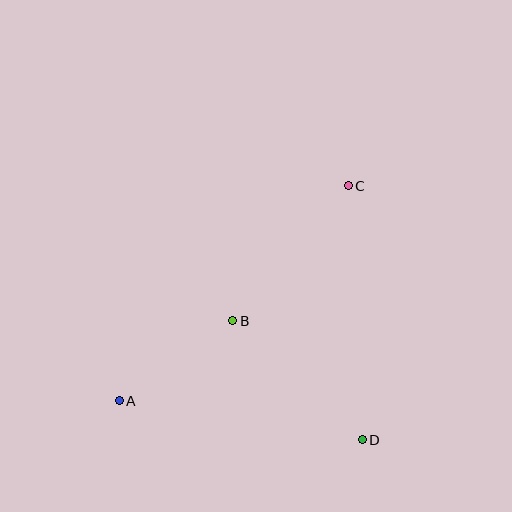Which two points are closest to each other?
Points A and B are closest to each other.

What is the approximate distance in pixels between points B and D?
The distance between B and D is approximately 176 pixels.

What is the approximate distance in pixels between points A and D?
The distance between A and D is approximately 246 pixels.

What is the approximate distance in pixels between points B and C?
The distance between B and C is approximately 177 pixels.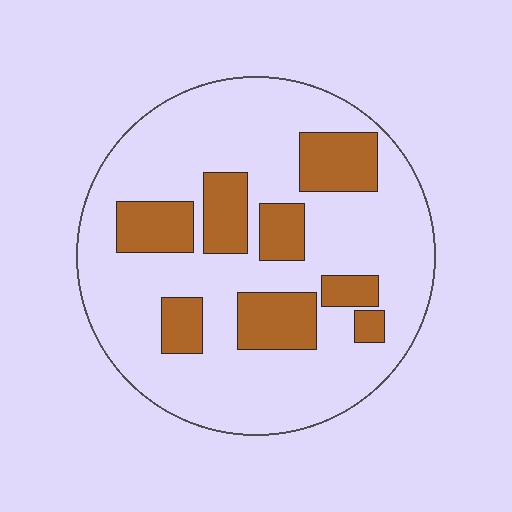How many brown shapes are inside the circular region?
8.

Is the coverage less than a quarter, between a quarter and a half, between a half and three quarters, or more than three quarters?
Less than a quarter.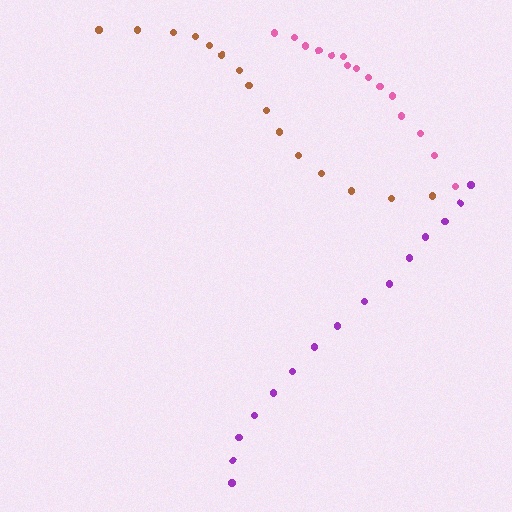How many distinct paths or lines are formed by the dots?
There are 3 distinct paths.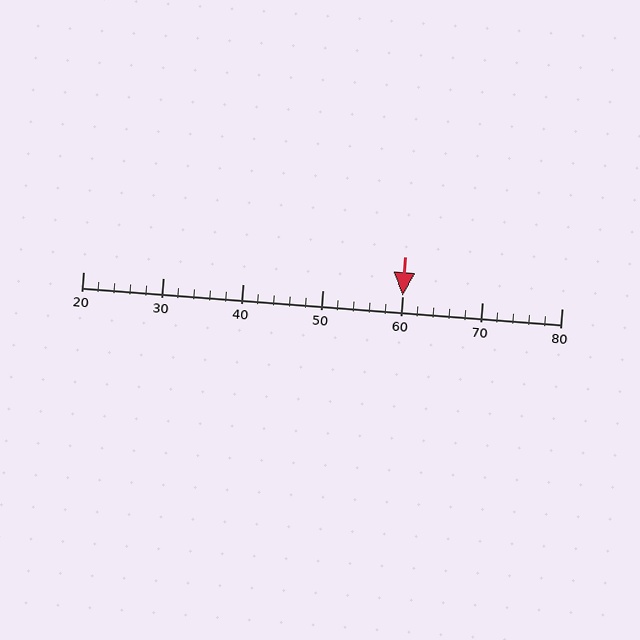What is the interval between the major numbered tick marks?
The major tick marks are spaced 10 units apart.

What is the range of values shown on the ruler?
The ruler shows values from 20 to 80.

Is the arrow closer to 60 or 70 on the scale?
The arrow is closer to 60.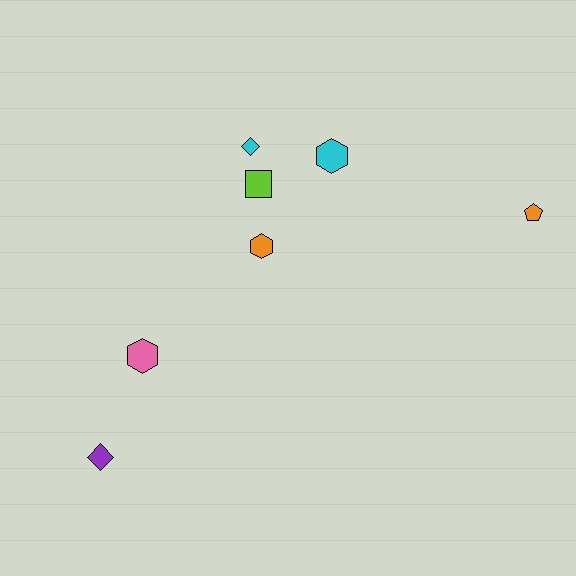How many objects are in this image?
There are 7 objects.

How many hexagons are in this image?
There are 3 hexagons.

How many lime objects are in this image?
There is 1 lime object.